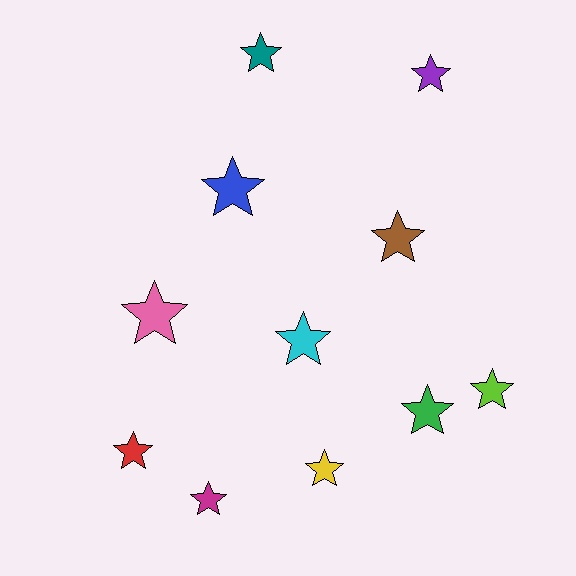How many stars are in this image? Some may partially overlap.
There are 11 stars.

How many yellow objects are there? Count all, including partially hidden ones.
There is 1 yellow object.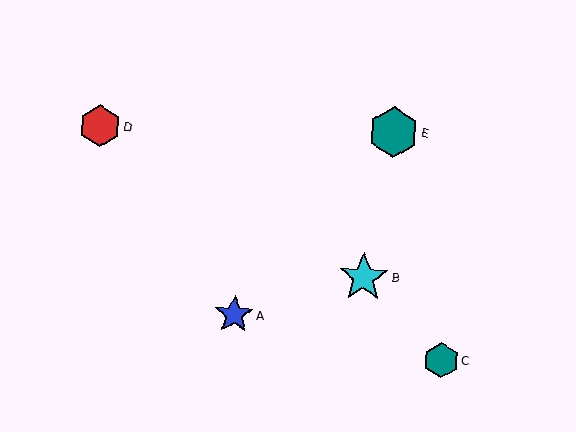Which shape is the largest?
The teal hexagon (labeled E) is the largest.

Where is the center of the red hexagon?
The center of the red hexagon is at (100, 126).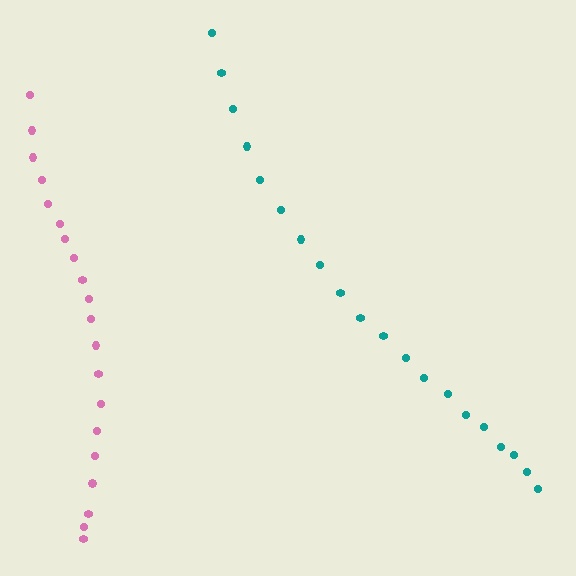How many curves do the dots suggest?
There are 2 distinct paths.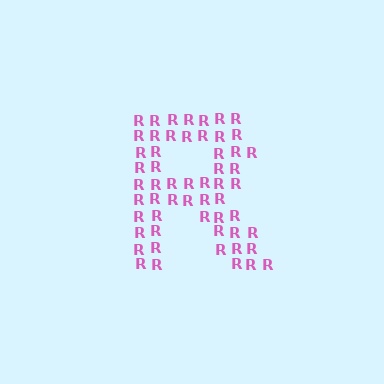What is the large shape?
The large shape is the letter R.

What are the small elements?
The small elements are letter R's.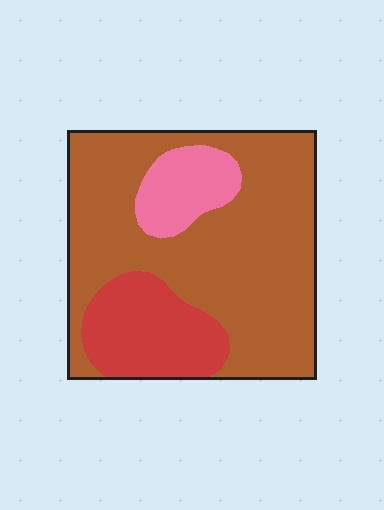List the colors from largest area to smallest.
From largest to smallest: brown, red, pink.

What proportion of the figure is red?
Red covers roughly 20% of the figure.